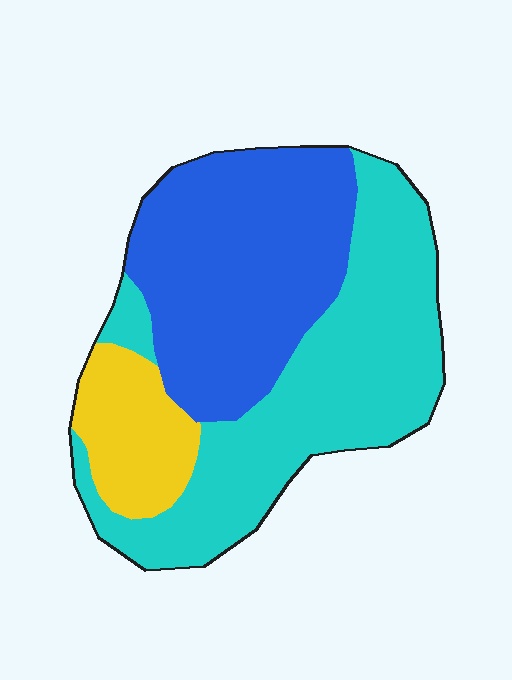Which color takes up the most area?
Cyan, at roughly 45%.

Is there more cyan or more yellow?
Cyan.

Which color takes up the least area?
Yellow, at roughly 15%.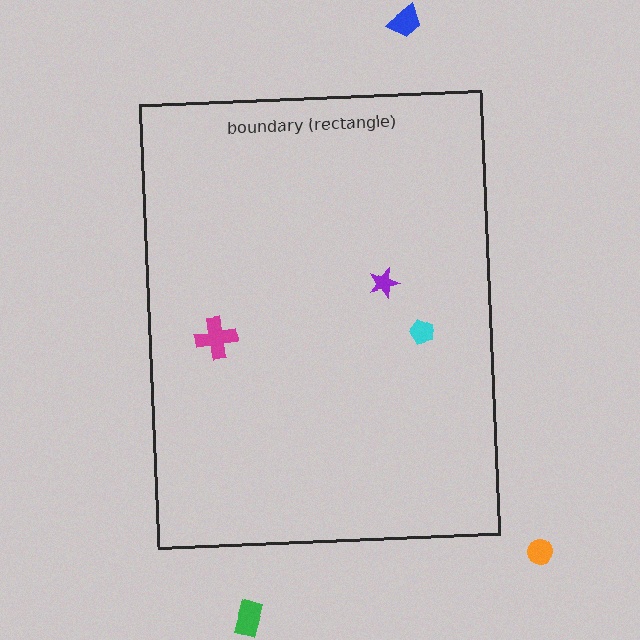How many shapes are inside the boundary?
3 inside, 3 outside.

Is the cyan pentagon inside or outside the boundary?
Inside.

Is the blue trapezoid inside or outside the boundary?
Outside.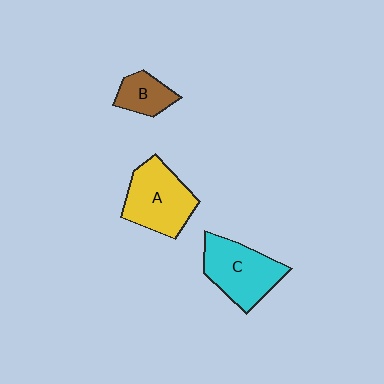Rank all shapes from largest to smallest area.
From largest to smallest: A (yellow), C (cyan), B (brown).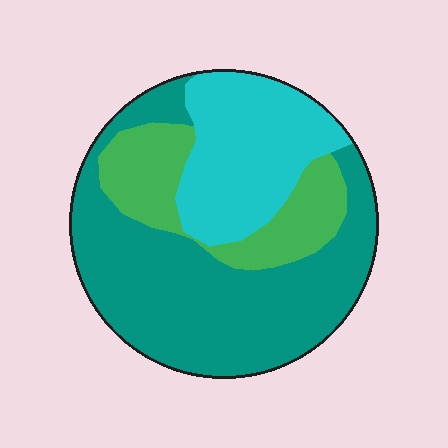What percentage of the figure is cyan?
Cyan takes up about one quarter (1/4) of the figure.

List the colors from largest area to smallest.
From largest to smallest: teal, cyan, green.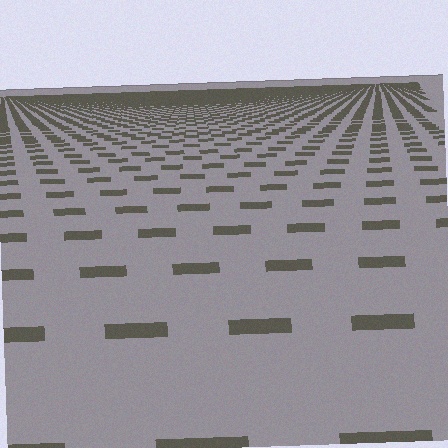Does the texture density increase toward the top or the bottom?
Density increases toward the top.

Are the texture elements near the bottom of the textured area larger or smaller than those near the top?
Larger. Near the bottom, elements are closer to the viewer and appear at a bigger on-screen size.